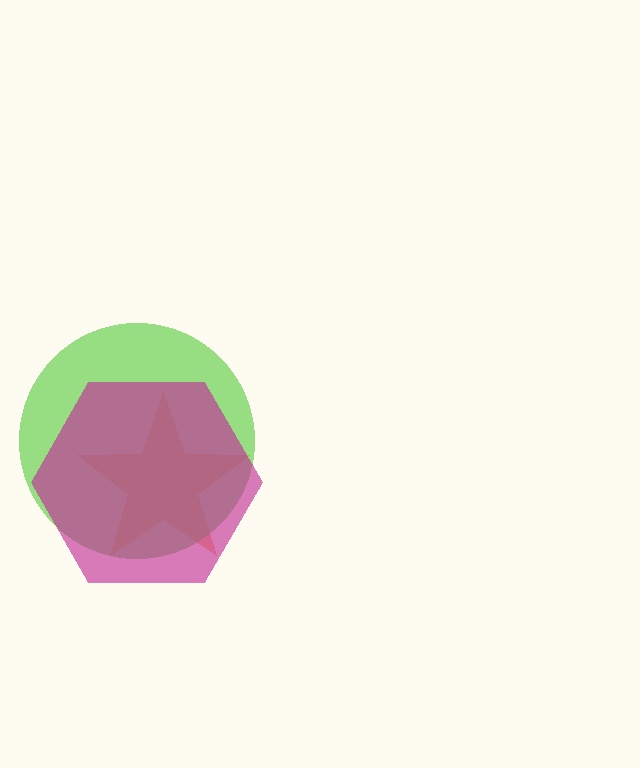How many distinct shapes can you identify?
There are 3 distinct shapes: an orange star, a lime circle, a magenta hexagon.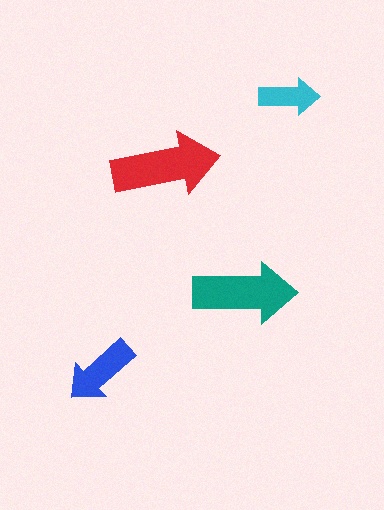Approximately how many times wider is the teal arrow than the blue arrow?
About 1.5 times wider.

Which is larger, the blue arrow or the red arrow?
The red one.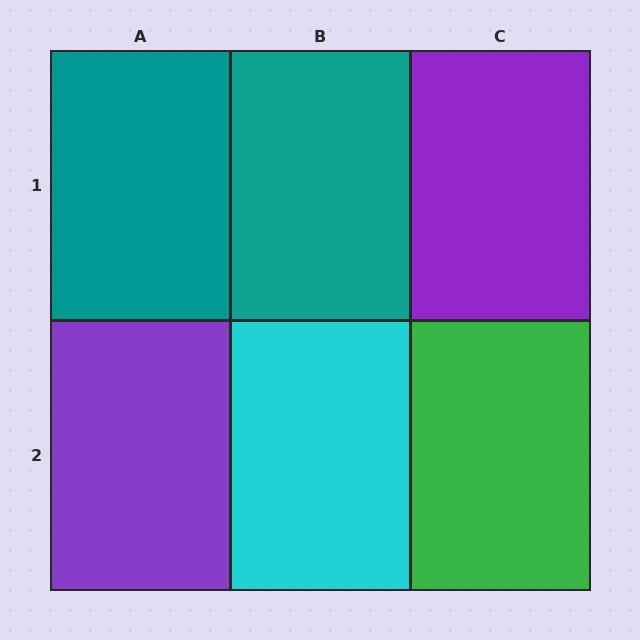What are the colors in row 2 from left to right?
Purple, cyan, green.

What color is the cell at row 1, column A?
Teal.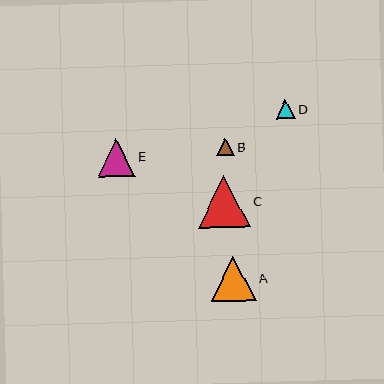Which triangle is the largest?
Triangle C is the largest with a size of approximately 52 pixels.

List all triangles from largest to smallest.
From largest to smallest: C, A, E, D, B.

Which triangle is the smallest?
Triangle B is the smallest with a size of approximately 18 pixels.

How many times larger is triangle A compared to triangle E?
Triangle A is approximately 1.2 times the size of triangle E.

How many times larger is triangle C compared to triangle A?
Triangle C is approximately 1.2 times the size of triangle A.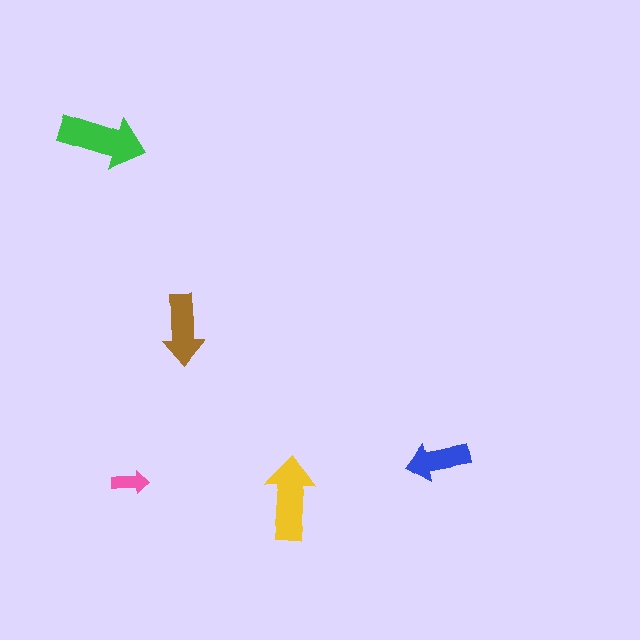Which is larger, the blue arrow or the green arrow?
The green one.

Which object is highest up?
The green arrow is topmost.